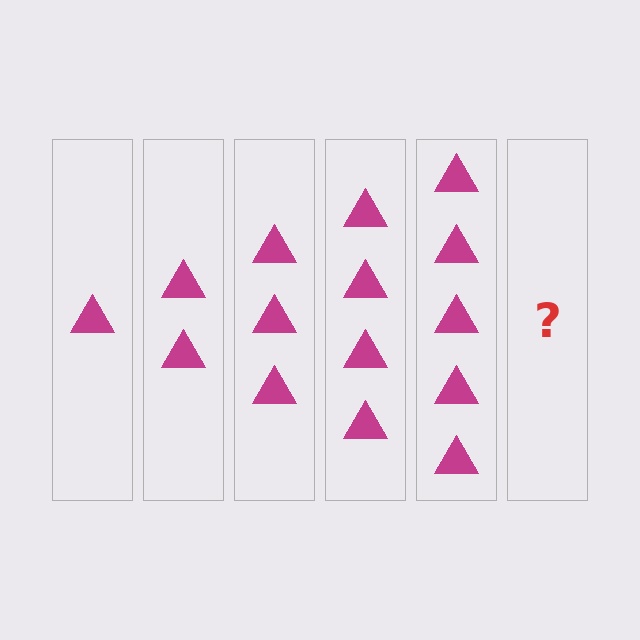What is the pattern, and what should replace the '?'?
The pattern is that each step adds one more triangle. The '?' should be 6 triangles.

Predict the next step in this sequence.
The next step is 6 triangles.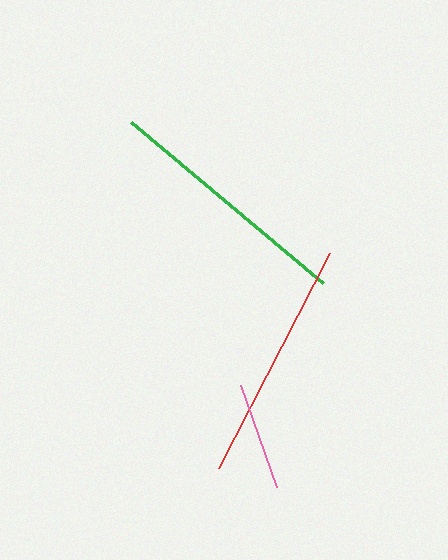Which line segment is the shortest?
The pink line is the shortest at approximately 108 pixels.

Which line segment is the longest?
The green line is the longest at approximately 250 pixels.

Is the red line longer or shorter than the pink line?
The red line is longer than the pink line.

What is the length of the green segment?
The green segment is approximately 250 pixels long.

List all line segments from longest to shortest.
From longest to shortest: green, red, pink.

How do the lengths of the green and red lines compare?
The green and red lines are approximately the same length.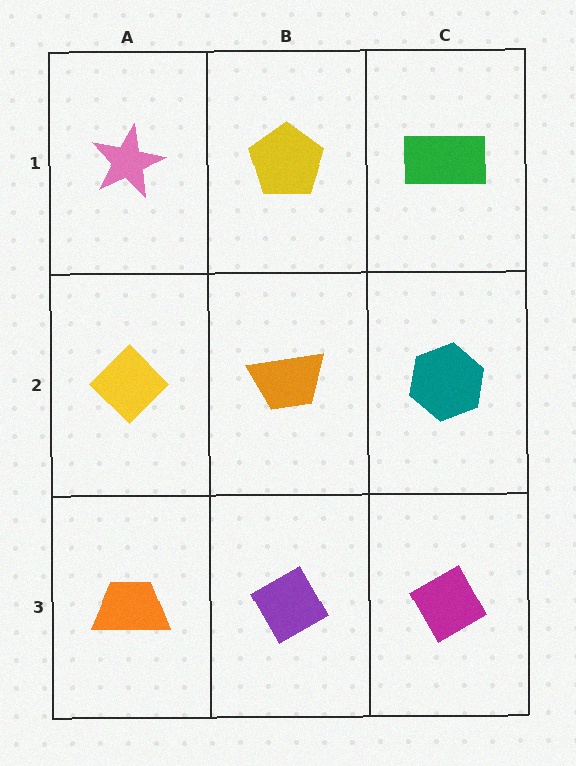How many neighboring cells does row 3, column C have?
2.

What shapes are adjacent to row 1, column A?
A yellow diamond (row 2, column A), a yellow pentagon (row 1, column B).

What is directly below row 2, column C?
A magenta diamond.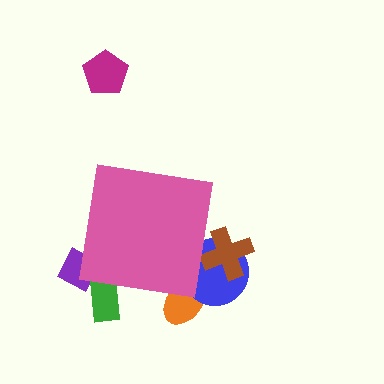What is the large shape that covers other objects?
A pink square.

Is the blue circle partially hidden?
Yes, the blue circle is partially hidden behind the pink square.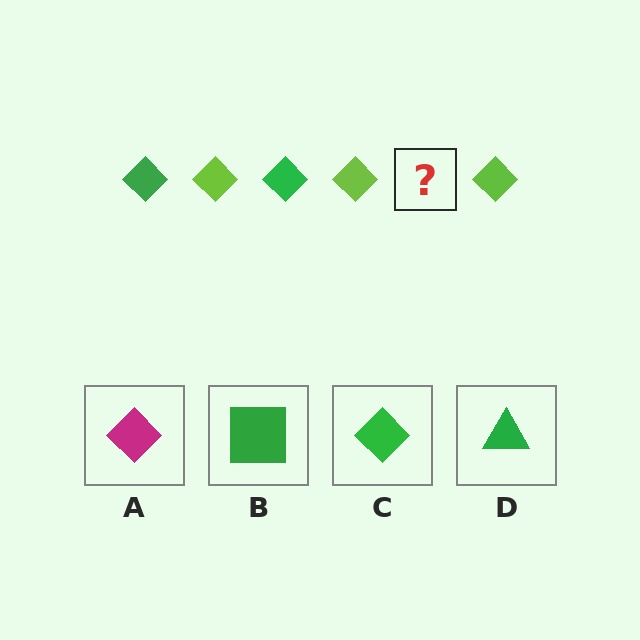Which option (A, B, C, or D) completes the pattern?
C.